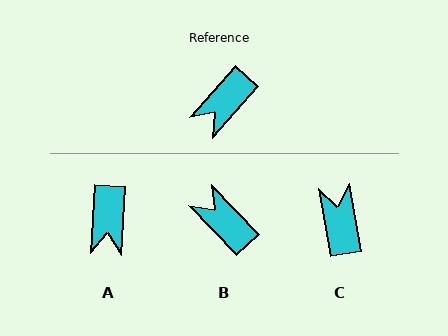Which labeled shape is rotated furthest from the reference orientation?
C, about 128 degrees away.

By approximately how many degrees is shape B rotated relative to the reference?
Approximately 95 degrees clockwise.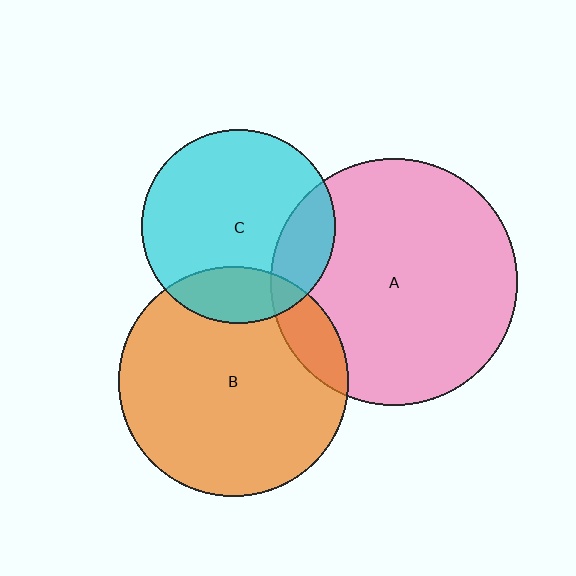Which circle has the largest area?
Circle A (pink).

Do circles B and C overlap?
Yes.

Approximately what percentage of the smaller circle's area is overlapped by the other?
Approximately 20%.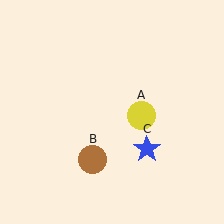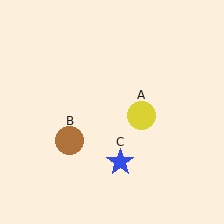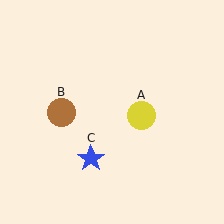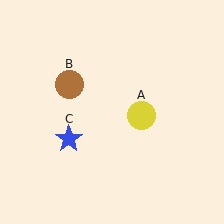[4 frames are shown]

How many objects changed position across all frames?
2 objects changed position: brown circle (object B), blue star (object C).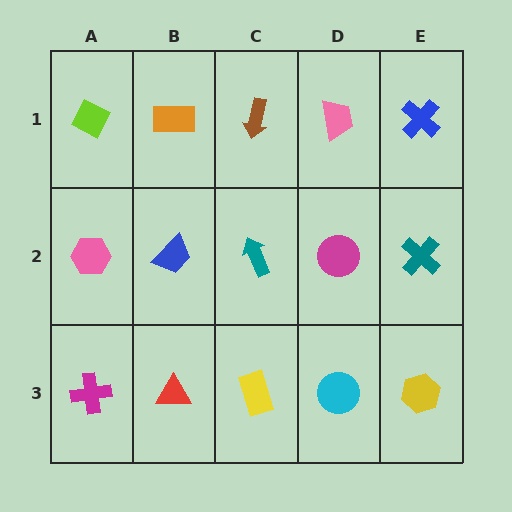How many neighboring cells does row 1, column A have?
2.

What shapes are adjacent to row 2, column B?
An orange rectangle (row 1, column B), a red triangle (row 3, column B), a pink hexagon (row 2, column A), a teal arrow (row 2, column C).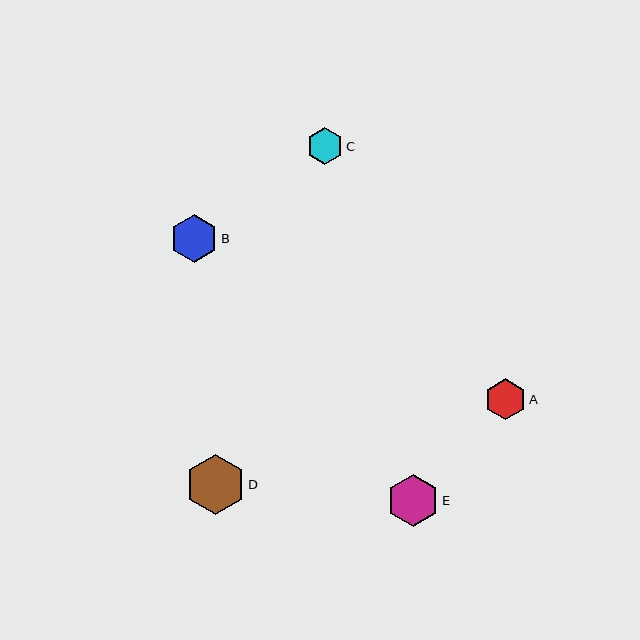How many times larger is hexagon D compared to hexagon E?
Hexagon D is approximately 1.1 times the size of hexagon E.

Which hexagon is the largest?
Hexagon D is the largest with a size of approximately 59 pixels.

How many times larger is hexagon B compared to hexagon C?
Hexagon B is approximately 1.3 times the size of hexagon C.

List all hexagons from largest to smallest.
From largest to smallest: D, E, B, A, C.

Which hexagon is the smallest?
Hexagon C is the smallest with a size of approximately 37 pixels.